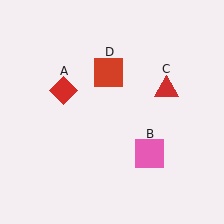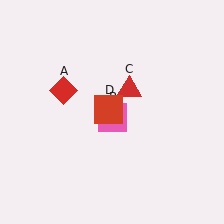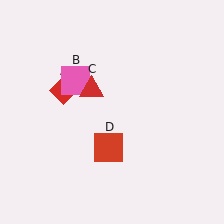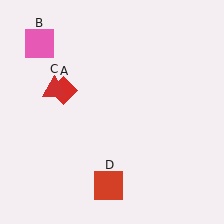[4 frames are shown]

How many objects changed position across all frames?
3 objects changed position: pink square (object B), red triangle (object C), red square (object D).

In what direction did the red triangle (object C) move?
The red triangle (object C) moved left.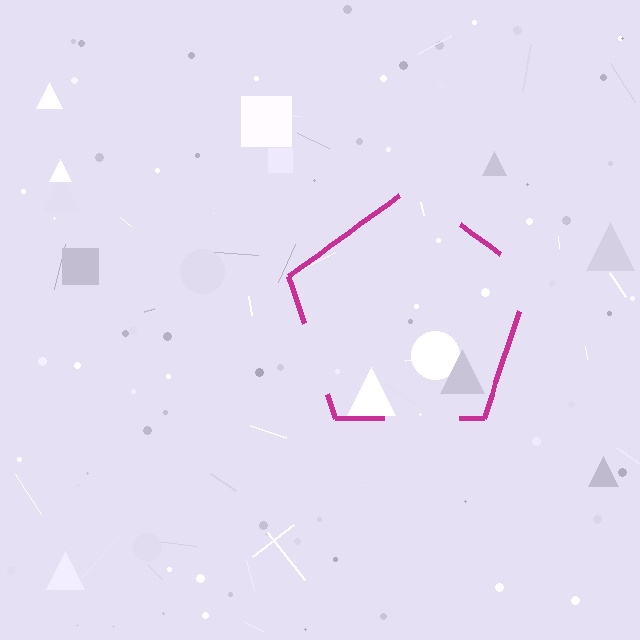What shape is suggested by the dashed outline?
The dashed outline suggests a pentagon.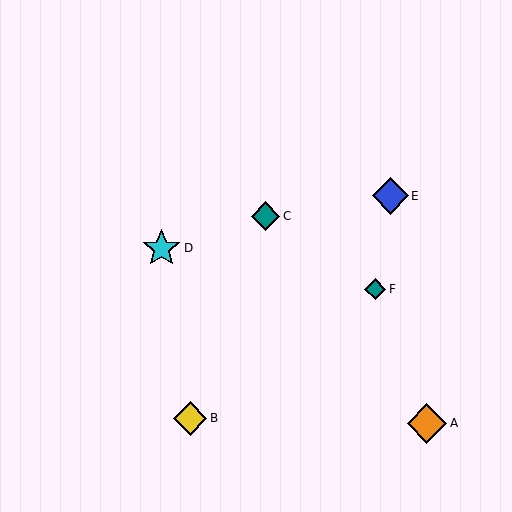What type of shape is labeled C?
Shape C is a teal diamond.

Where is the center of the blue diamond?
The center of the blue diamond is at (390, 196).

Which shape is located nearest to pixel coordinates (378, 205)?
The blue diamond (labeled E) at (390, 196) is nearest to that location.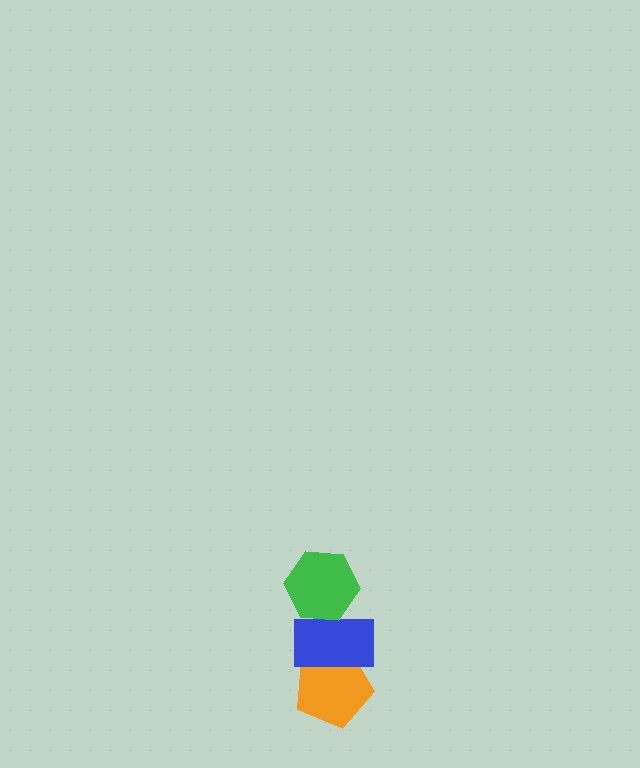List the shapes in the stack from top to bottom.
From top to bottom: the green hexagon, the blue rectangle, the orange pentagon.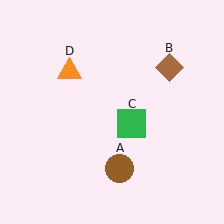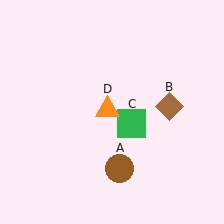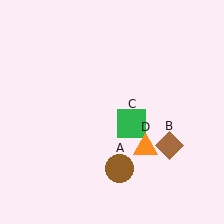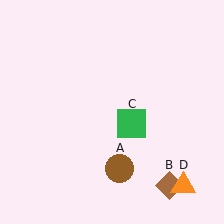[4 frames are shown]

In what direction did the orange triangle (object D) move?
The orange triangle (object D) moved down and to the right.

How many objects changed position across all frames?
2 objects changed position: brown diamond (object B), orange triangle (object D).